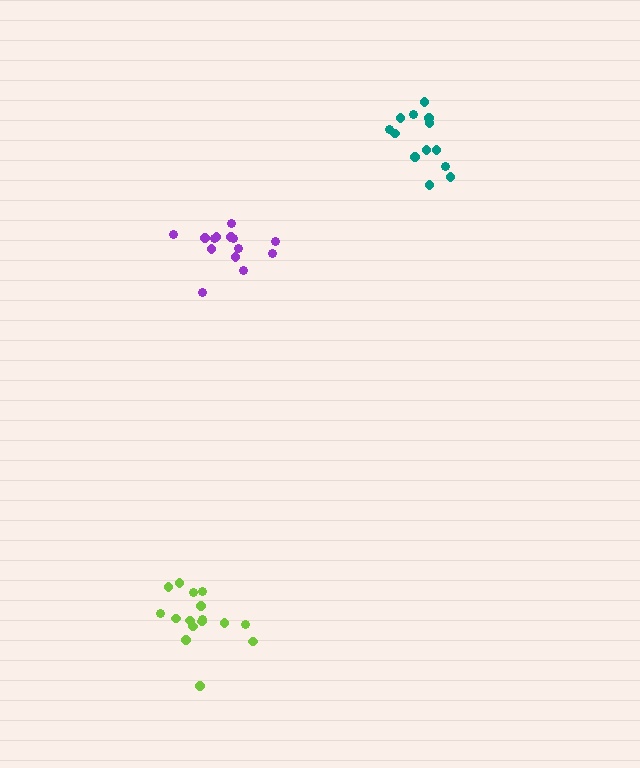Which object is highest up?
The teal cluster is topmost.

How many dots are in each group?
Group 1: 14 dots, Group 2: 16 dots, Group 3: 13 dots (43 total).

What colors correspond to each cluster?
The clusters are colored: purple, lime, teal.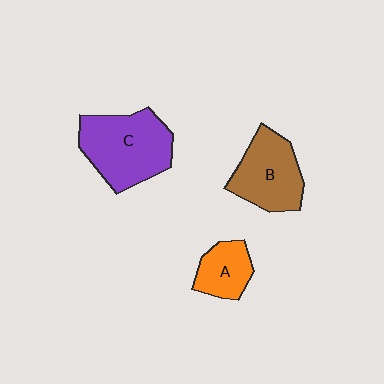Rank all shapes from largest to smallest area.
From largest to smallest: C (purple), B (brown), A (orange).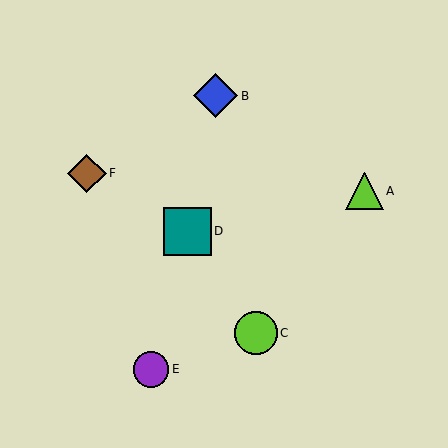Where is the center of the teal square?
The center of the teal square is at (187, 231).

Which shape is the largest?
The teal square (labeled D) is the largest.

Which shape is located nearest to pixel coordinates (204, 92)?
The blue diamond (labeled B) at (215, 96) is nearest to that location.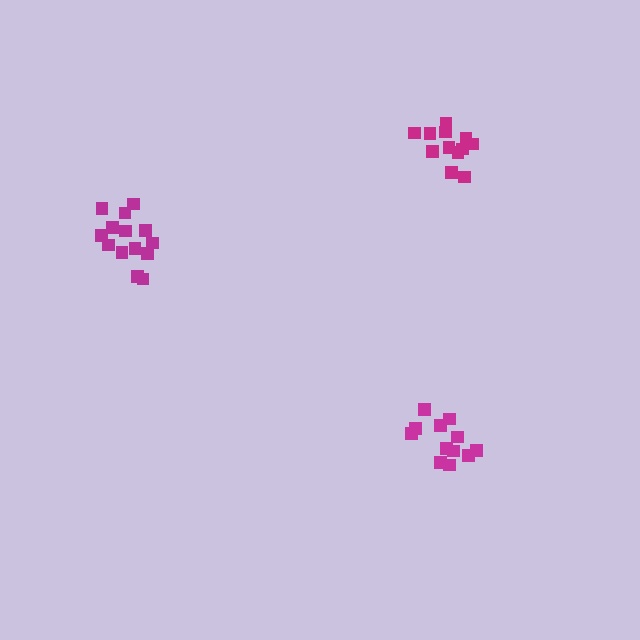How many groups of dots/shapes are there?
There are 3 groups.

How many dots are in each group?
Group 1: 12 dots, Group 2: 14 dots, Group 3: 12 dots (38 total).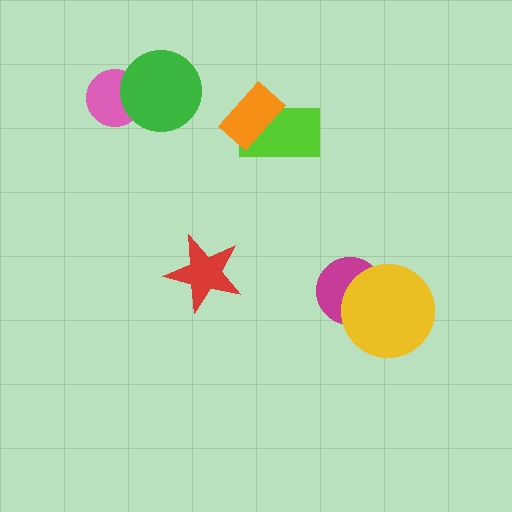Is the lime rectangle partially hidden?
Yes, it is partially covered by another shape.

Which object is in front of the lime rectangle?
The orange rectangle is in front of the lime rectangle.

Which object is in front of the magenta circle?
The yellow circle is in front of the magenta circle.